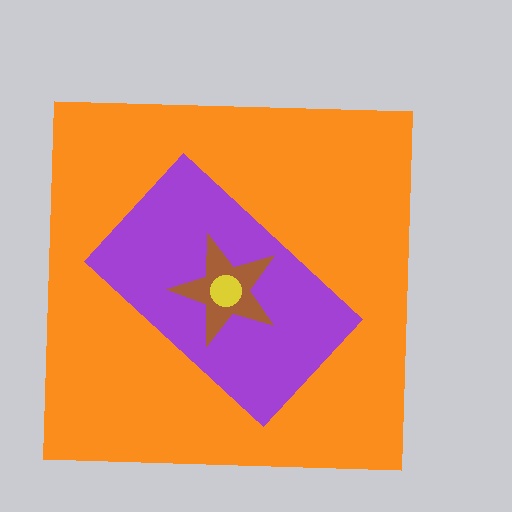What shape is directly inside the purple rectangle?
The brown star.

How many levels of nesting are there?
4.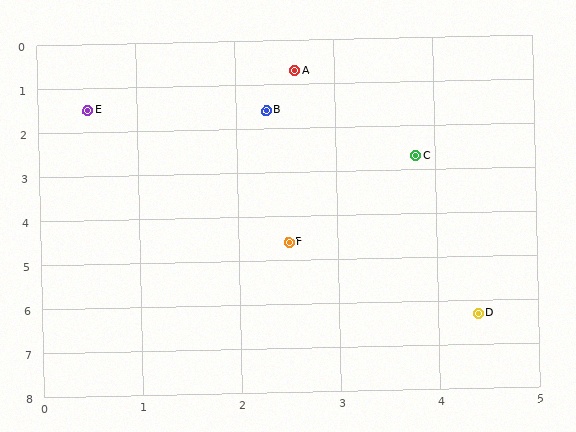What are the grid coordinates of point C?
Point C is at approximately (3.8, 2.7).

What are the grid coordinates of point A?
Point A is at approximately (2.6, 0.7).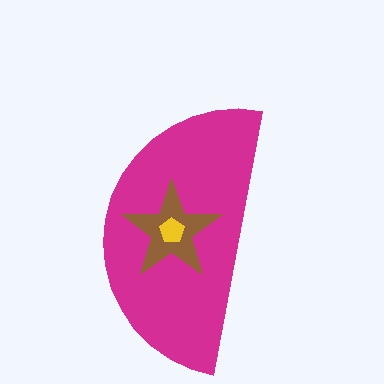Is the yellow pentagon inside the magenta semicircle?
Yes.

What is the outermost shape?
The magenta semicircle.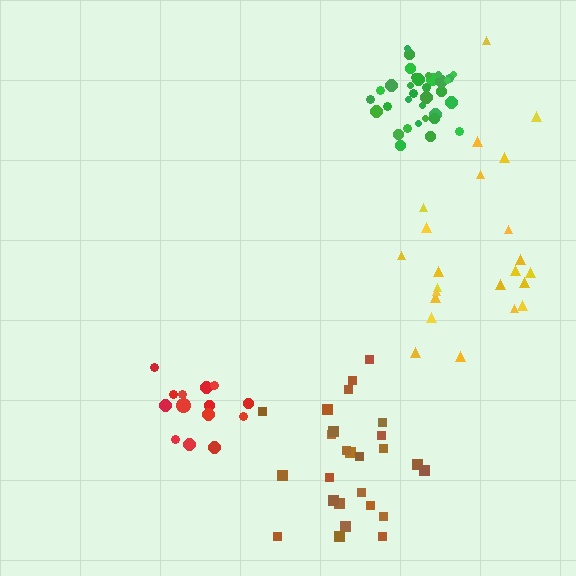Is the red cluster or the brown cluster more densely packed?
Red.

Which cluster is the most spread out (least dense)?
Yellow.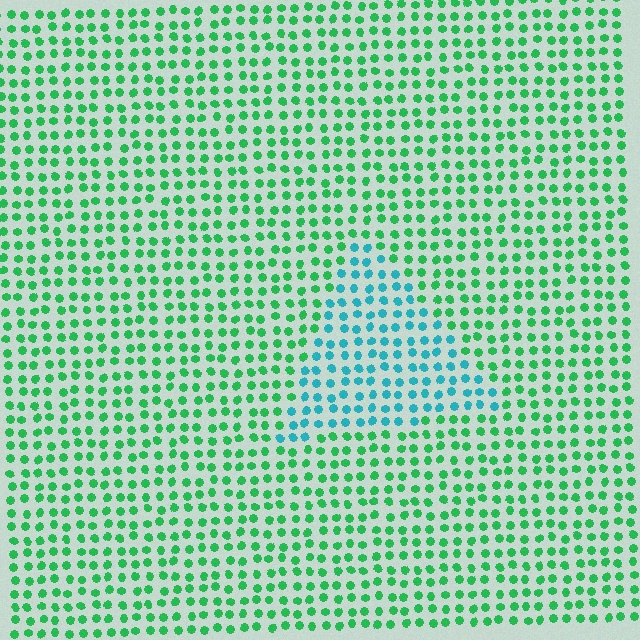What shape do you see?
I see a triangle.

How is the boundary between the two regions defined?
The boundary is defined purely by a slight shift in hue (about 46 degrees). Spacing, size, and orientation are identical on both sides.